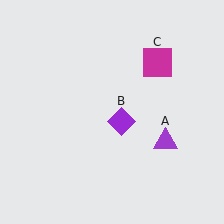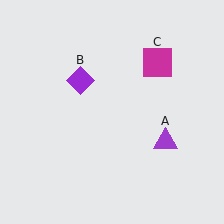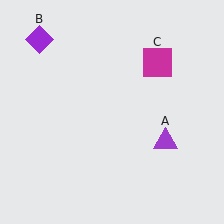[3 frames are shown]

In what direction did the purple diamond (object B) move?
The purple diamond (object B) moved up and to the left.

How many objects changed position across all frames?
1 object changed position: purple diamond (object B).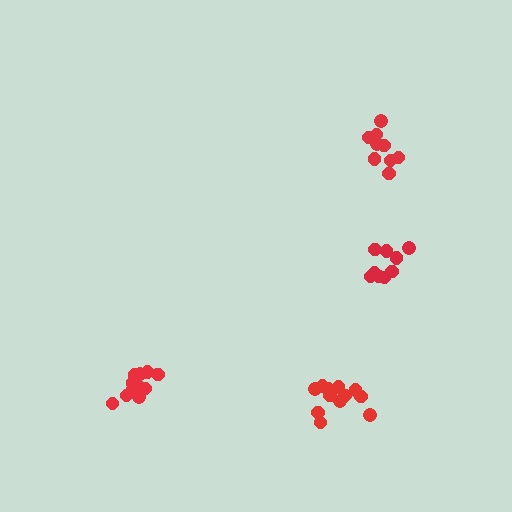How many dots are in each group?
Group 1: 14 dots, Group 2: 9 dots, Group 3: 13 dots, Group 4: 9 dots (45 total).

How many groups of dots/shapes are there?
There are 4 groups.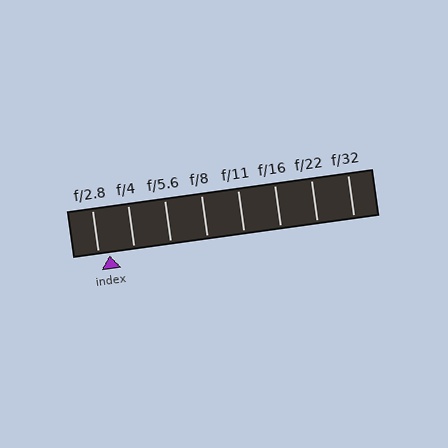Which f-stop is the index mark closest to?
The index mark is closest to f/2.8.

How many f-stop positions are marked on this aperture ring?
There are 8 f-stop positions marked.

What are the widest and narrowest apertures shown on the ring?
The widest aperture shown is f/2.8 and the narrowest is f/32.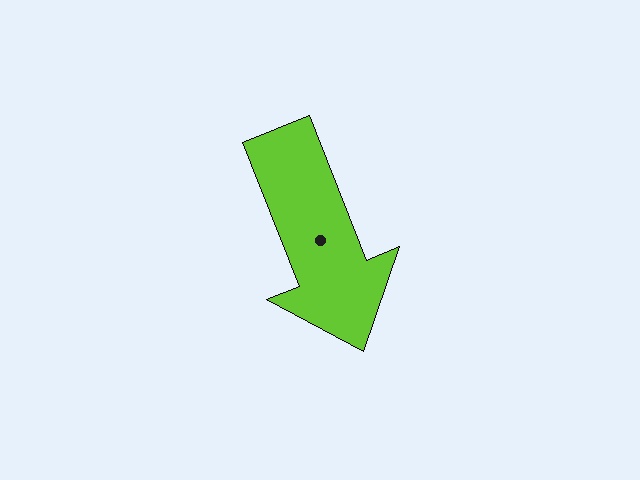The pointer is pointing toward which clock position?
Roughly 5 o'clock.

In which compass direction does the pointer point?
South.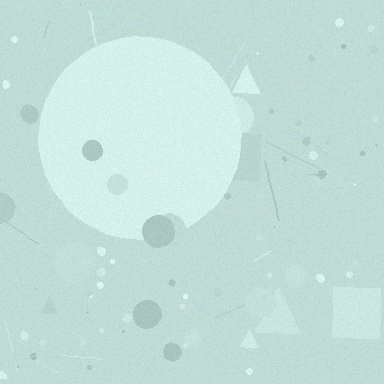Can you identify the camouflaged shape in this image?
The camouflaged shape is a circle.